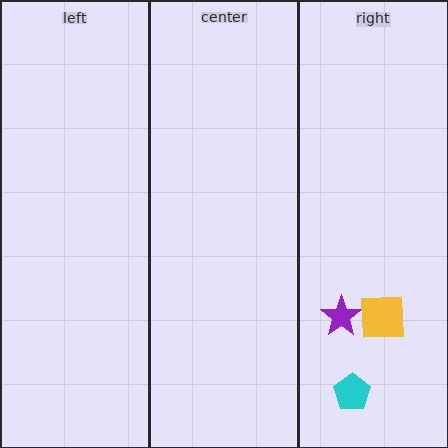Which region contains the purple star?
The right region.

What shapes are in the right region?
The purple star, the yellow square, the cyan pentagon.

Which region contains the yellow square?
The right region.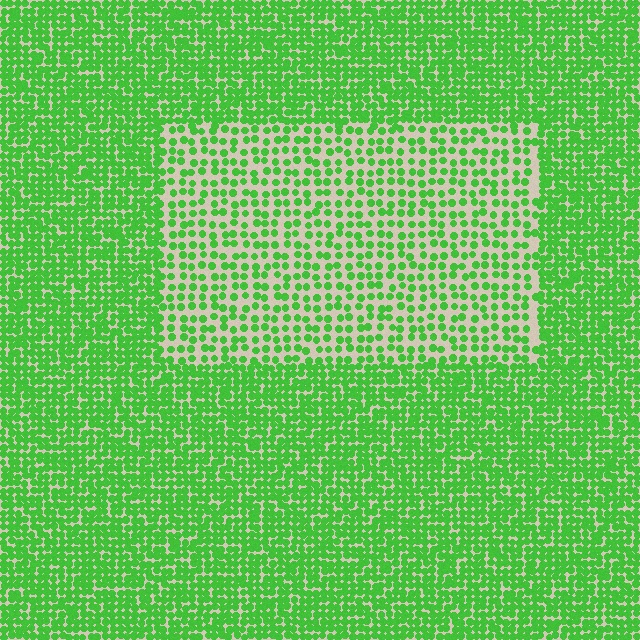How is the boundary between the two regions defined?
The boundary is defined by a change in element density (approximately 2.1x ratio). All elements are the same color, size, and shape.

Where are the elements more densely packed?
The elements are more densely packed outside the rectangle boundary.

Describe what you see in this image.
The image contains small green elements arranged at two different densities. A rectangle-shaped region is visible where the elements are less densely packed than the surrounding area.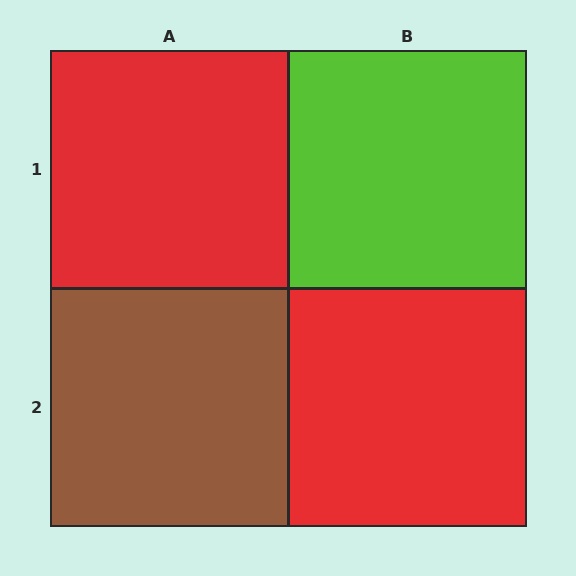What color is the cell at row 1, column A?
Red.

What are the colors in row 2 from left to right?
Brown, red.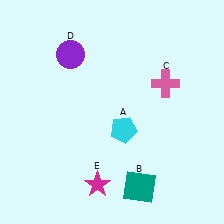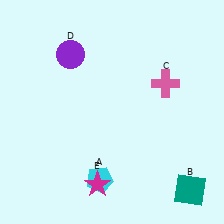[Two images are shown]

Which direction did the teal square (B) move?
The teal square (B) moved right.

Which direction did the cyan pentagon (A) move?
The cyan pentagon (A) moved down.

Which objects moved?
The objects that moved are: the cyan pentagon (A), the teal square (B).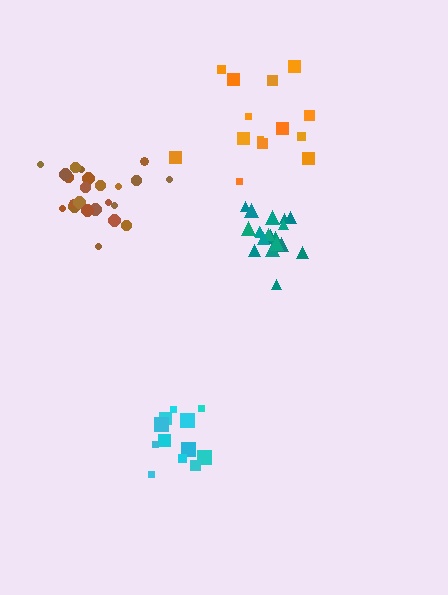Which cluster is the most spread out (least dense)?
Orange.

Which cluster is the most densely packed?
Teal.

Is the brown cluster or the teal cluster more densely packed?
Teal.